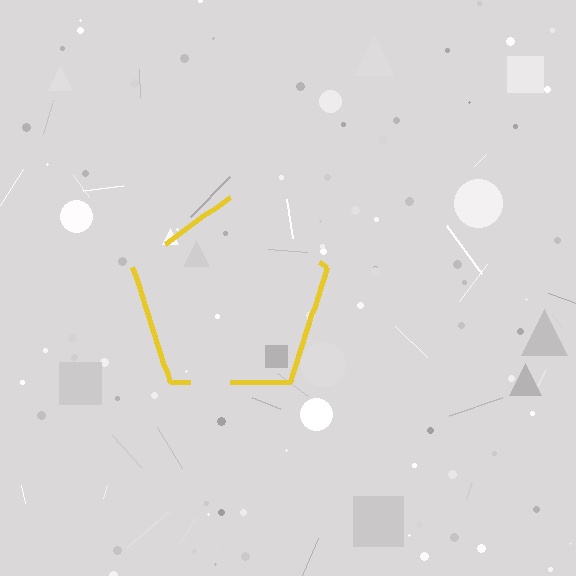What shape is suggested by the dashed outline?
The dashed outline suggests a pentagon.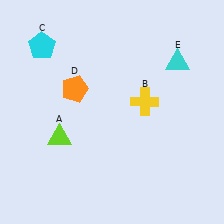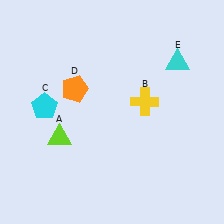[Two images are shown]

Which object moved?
The cyan pentagon (C) moved down.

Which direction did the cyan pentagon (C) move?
The cyan pentagon (C) moved down.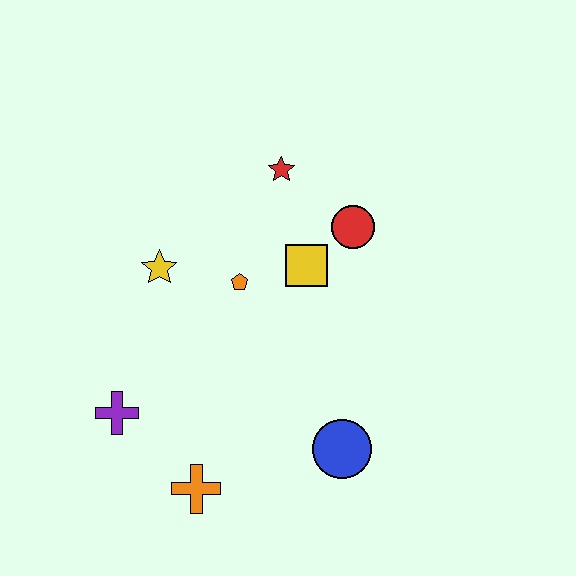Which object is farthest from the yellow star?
The blue circle is farthest from the yellow star.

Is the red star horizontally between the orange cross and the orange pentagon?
No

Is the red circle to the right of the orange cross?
Yes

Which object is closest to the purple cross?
The orange cross is closest to the purple cross.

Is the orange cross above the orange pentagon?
No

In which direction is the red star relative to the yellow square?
The red star is above the yellow square.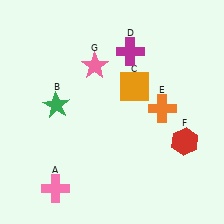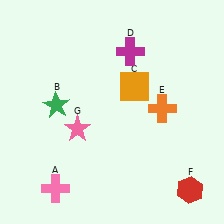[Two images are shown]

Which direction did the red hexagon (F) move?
The red hexagon (F) moved down.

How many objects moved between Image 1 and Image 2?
2 objects moved between the two images.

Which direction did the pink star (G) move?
The pink star (G) moved down.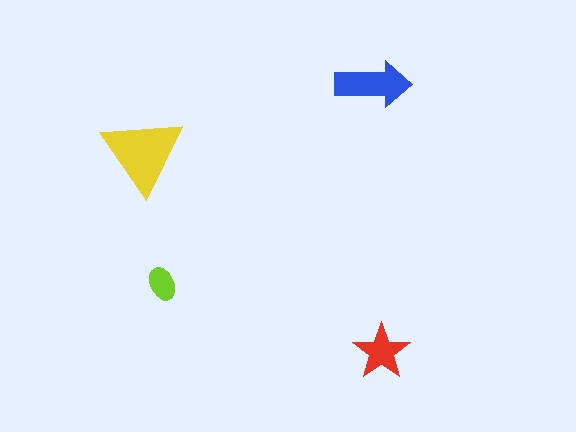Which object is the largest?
The yellow triangle.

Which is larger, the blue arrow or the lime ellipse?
The blue arrow.